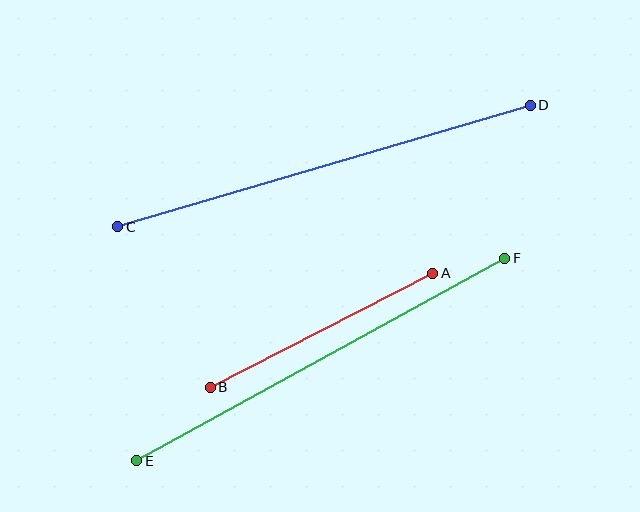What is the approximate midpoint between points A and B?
The midpoint is at approximately (322, 330) pixels.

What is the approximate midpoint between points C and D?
The midpoint is at approximately (324, 166) pixels.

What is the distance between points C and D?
The distance is approximately 430 pixels.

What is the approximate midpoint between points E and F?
The midpoint is at approximately (321, 359) pixels.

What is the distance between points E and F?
The distance is approximately 420 pixels.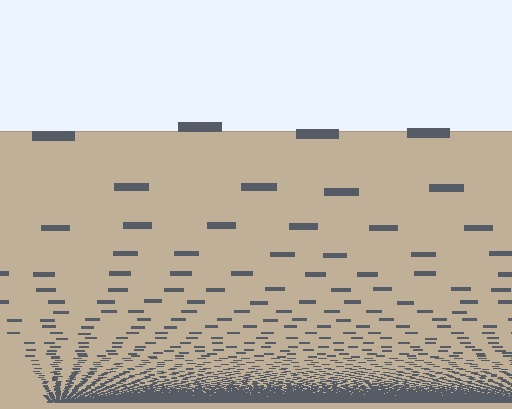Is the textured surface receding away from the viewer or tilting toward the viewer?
The surface appears to tilt toward the viewer. Texture elements get larger and sparser toward the top.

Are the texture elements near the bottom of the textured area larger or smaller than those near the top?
Smaller. The gradient is inverted — elements near the bottom are smaller and denser.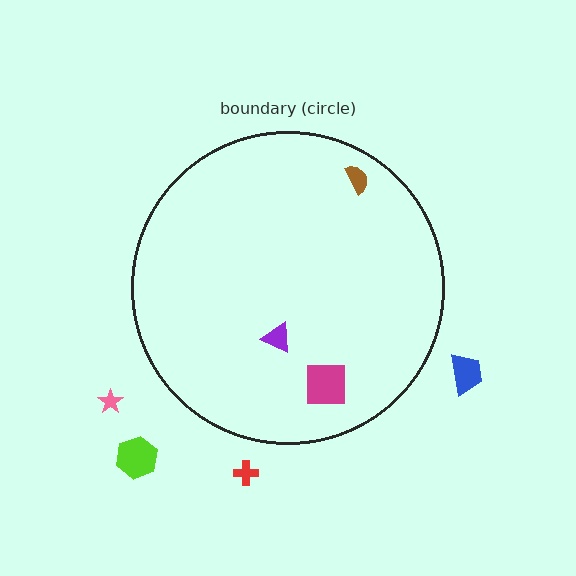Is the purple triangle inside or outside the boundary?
Inside.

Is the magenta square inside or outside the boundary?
Inside.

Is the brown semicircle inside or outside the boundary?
Inside.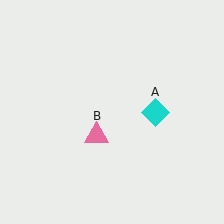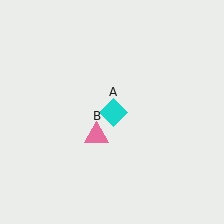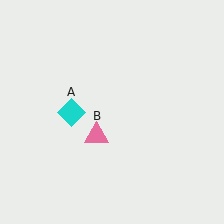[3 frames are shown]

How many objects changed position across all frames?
1 object changed position: cyan diamond (object A).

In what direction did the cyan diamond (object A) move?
The cyan diamond (object A) moved left.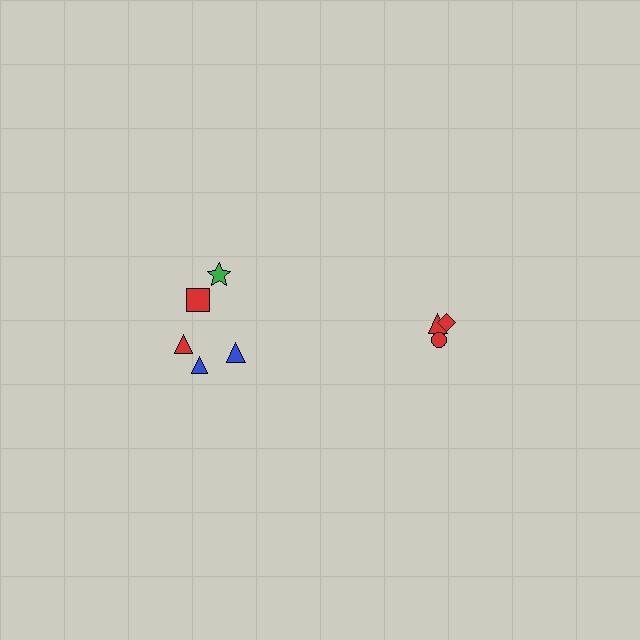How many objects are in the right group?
There are 3 objects.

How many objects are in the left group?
There are 5 objects.